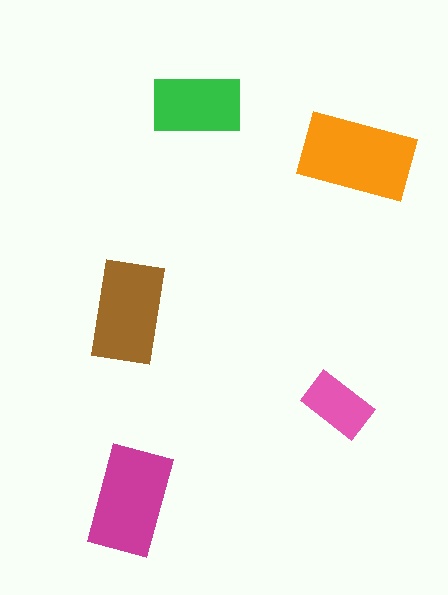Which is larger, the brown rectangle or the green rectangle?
The brown one.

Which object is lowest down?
The magenta rectangle is bottommost.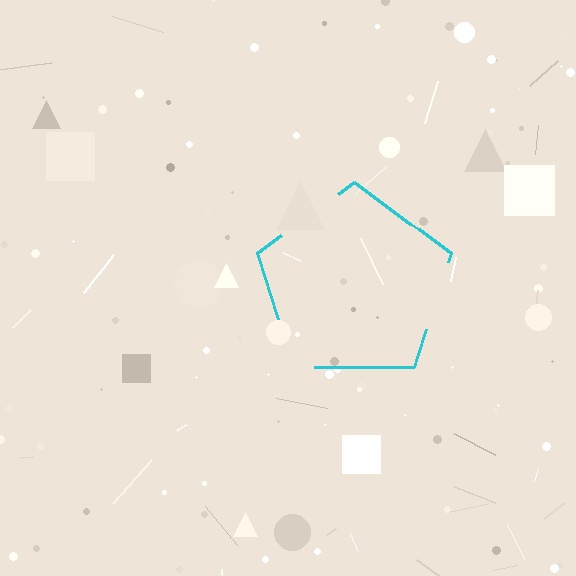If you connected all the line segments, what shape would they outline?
They would outline a pentagon.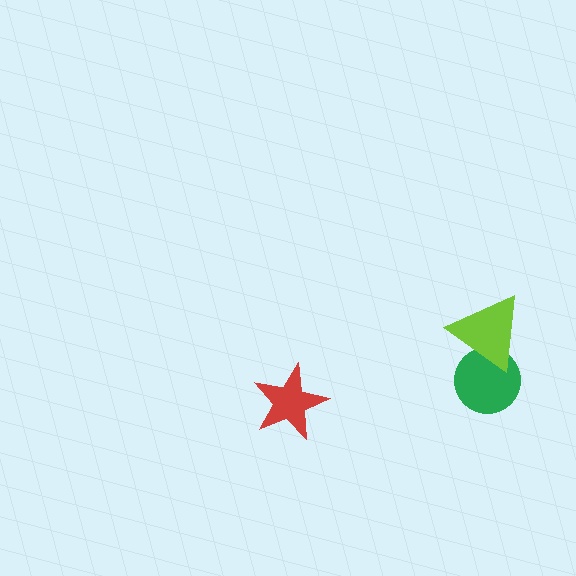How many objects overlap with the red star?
0 objects overlap with the red star.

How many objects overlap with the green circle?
1 object overlaps with the green circle.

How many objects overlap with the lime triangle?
1 object overlaps with the lime triangle.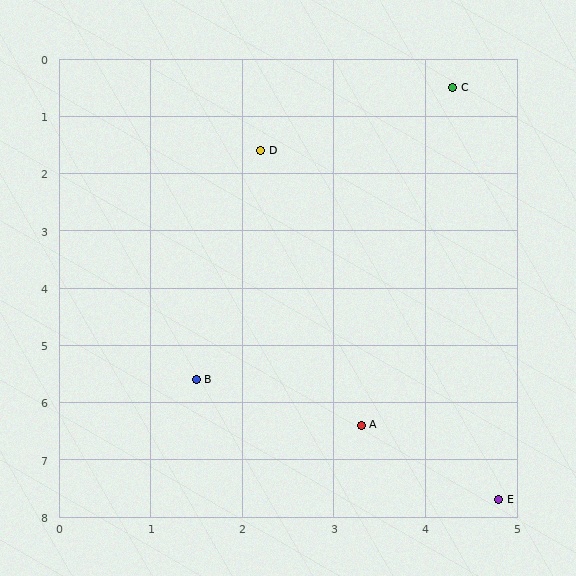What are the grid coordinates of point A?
Point A is at approximately (3.3, 6.4).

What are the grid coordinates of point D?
Point D is at approximately (2.2, 1.6).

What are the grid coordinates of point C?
Point C is at approximately (4.3, 0.5).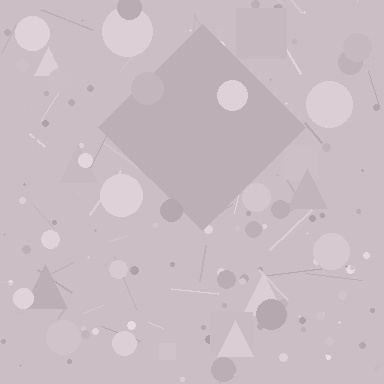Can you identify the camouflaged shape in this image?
The camouflaged shape is a diamond.